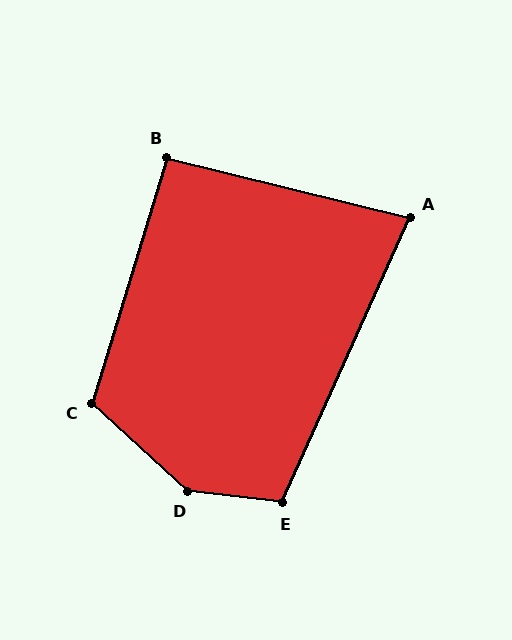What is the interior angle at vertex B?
Approximately 93 degrees (approximately right).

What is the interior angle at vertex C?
Approximately 115 degrees (obtuse).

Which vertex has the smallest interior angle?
A, at approximately 80 degrees.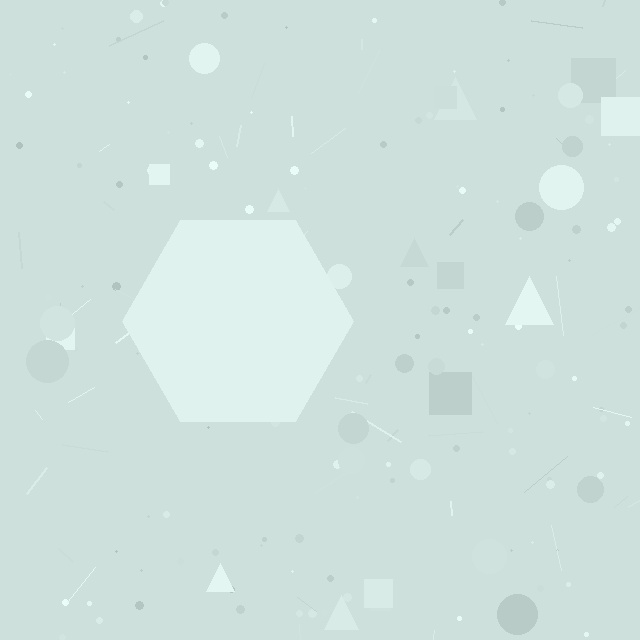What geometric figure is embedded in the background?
A hexagon is embedded in the background.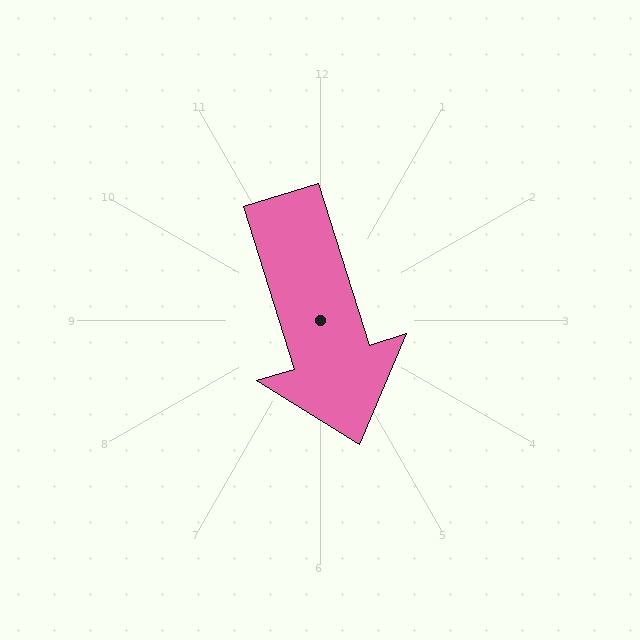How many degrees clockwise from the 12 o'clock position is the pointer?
Approximately 163 degrees.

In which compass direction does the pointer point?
South.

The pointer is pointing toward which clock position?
Roughly 5 o'clock.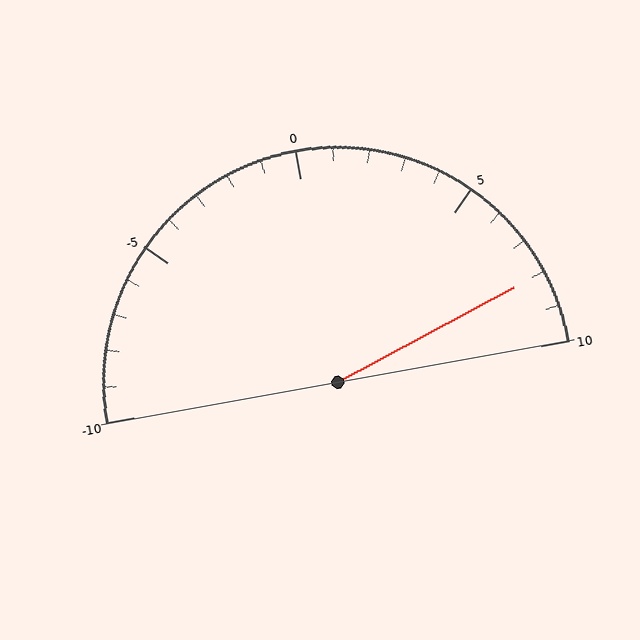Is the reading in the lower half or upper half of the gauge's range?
The reading is in the upper half of the range (-10 to 10).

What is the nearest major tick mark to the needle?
The nearest major tick mark is 10.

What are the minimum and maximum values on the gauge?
The gauge ranges from -10 to 10.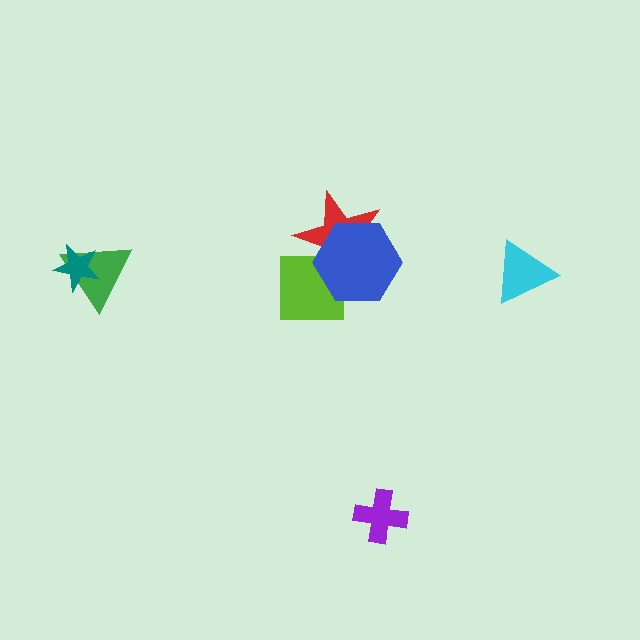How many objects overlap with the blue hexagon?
2 objects overlap with the blue hexagon.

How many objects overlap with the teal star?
1 object overlaps with the teal star.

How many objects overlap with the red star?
2 objects overlap with the red star.